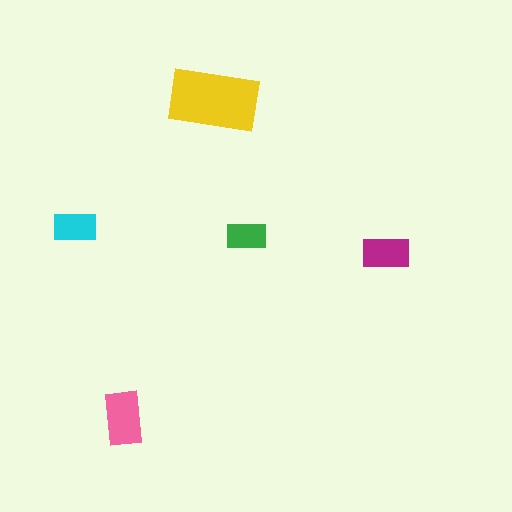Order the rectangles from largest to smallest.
the yellow one, the pink one, the magenta one, the cyan one, the green one.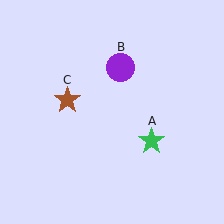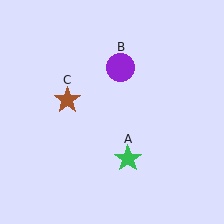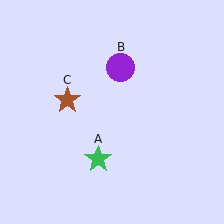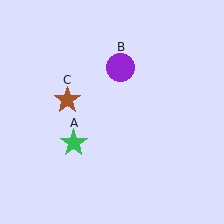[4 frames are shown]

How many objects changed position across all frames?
1 object changed position: green star (object A).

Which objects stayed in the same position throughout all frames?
Purple circle (object B) and brown star (object C) remained stationary.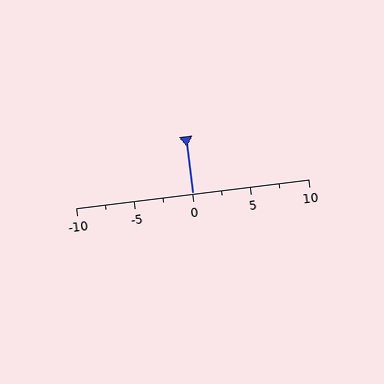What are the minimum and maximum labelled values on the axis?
The axis runs from -10 to 10.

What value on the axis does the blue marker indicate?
The marker indicates approximately 0.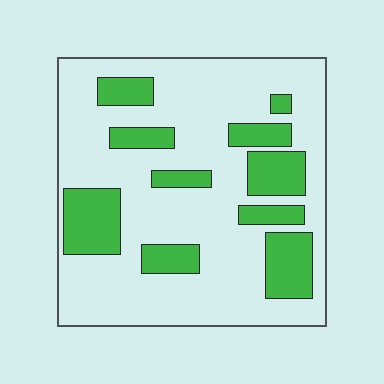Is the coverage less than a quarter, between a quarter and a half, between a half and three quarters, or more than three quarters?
Between a quarter and a half.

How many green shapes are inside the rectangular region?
10.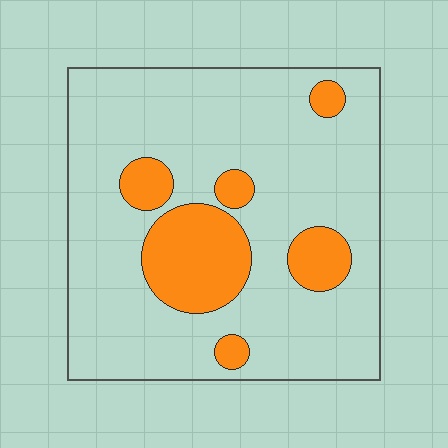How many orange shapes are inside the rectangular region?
6.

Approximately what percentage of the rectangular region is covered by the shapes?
Approximately 20%.